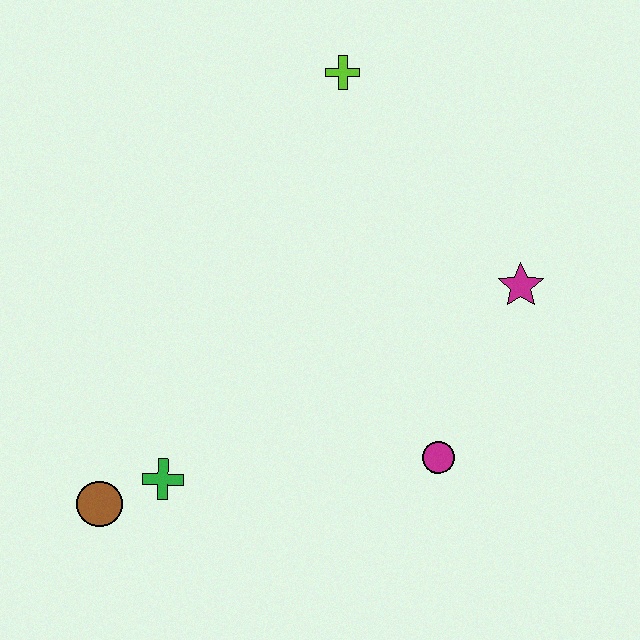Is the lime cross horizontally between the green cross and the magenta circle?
Yes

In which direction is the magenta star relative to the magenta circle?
The magenta star is above the magenta circle.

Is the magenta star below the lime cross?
Yes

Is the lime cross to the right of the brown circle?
Yes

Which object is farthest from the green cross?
The lime cross is farthest from the green cross.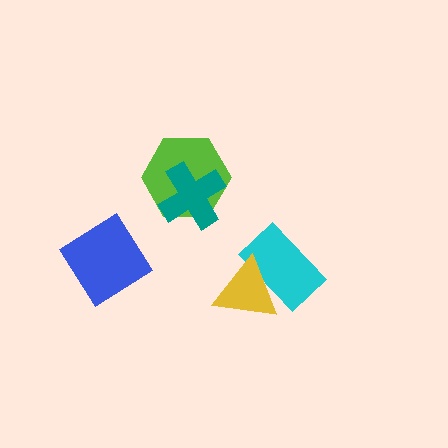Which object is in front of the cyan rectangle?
The yellow triangle is in front of the cyan rectangle.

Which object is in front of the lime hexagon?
The teal cross is in front of the lime hexagon.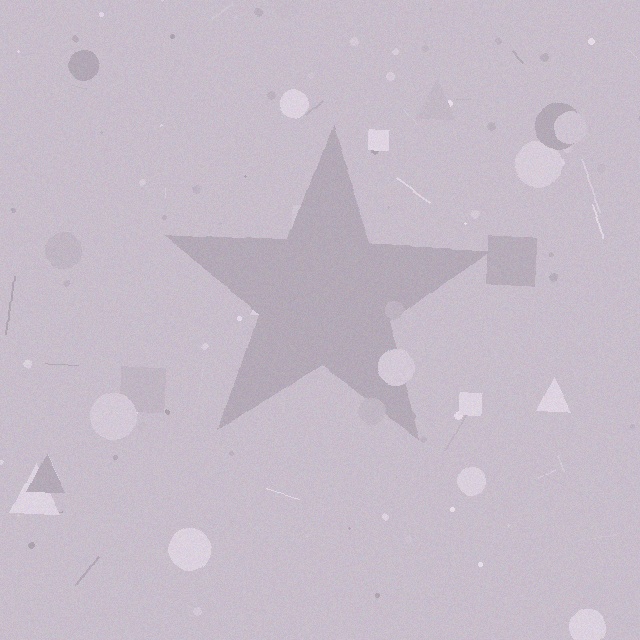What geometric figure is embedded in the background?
A star is embedded in the background.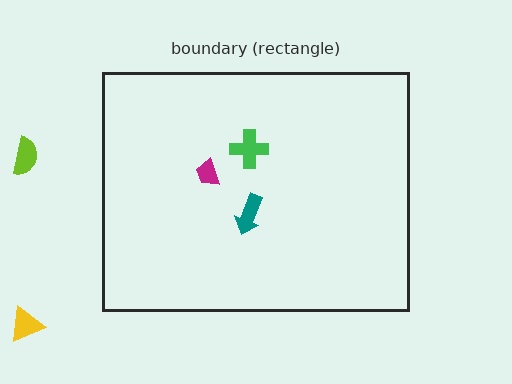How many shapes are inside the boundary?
3 inside, 2 outside.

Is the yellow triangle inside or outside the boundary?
Outside.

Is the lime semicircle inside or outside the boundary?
Outside.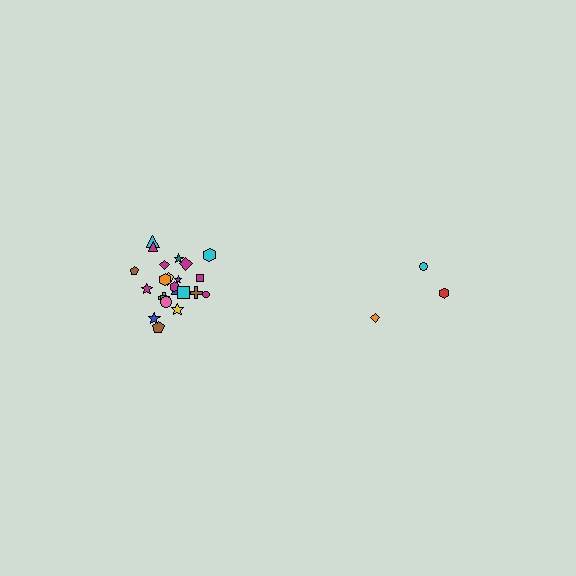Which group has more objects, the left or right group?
The left group.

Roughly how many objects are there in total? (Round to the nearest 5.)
Roughly 30 objects in total.